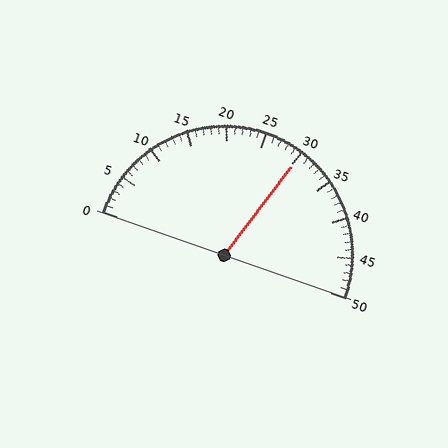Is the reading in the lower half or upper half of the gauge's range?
The reading is in the upper half of the range (0 to 50).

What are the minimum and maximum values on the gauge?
The gauge ranges from 0 to 50.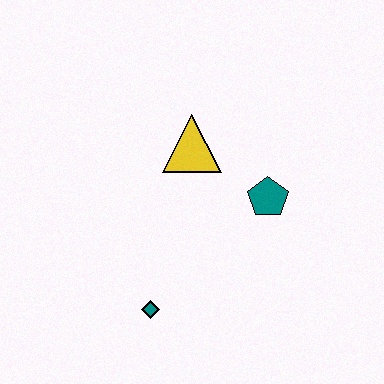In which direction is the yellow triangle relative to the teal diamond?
The yellow triangle is above the teal diamond.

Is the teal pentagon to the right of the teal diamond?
Yes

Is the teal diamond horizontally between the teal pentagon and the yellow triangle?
No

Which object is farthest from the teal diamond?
The yellow triangle is farthest from the teal diamond.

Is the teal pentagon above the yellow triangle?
No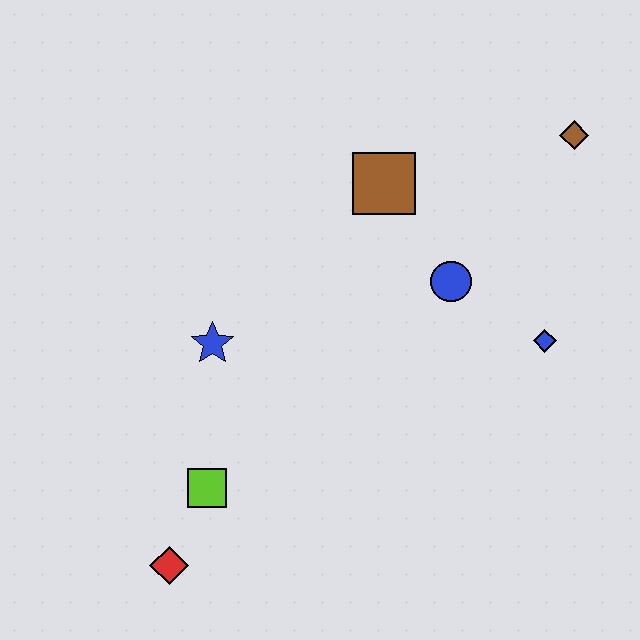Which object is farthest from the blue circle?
The red diamond is farthest from the blue circle.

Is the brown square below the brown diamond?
Yes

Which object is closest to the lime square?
The red diamond is closest to the lime square.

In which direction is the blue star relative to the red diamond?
The blue star is above the red diamond.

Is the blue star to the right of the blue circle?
No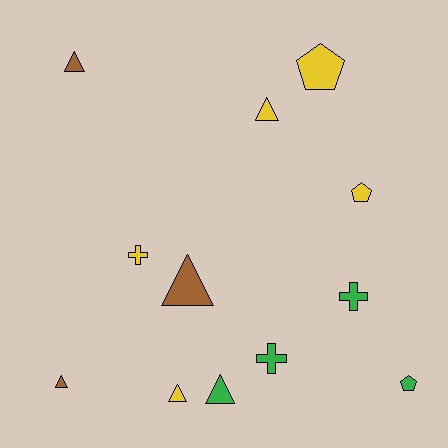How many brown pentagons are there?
There are no brown pentagons.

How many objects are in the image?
There are 12 objects.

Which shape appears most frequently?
Triangle, with 6 objects.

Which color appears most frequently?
Yellow, with 5 objects.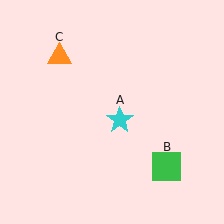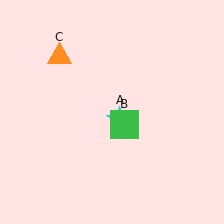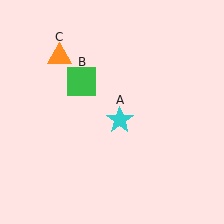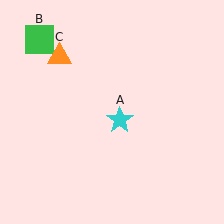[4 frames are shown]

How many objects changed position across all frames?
1 object changed position: green square (object B).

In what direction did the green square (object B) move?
The green square (object B) moved up and to the left.